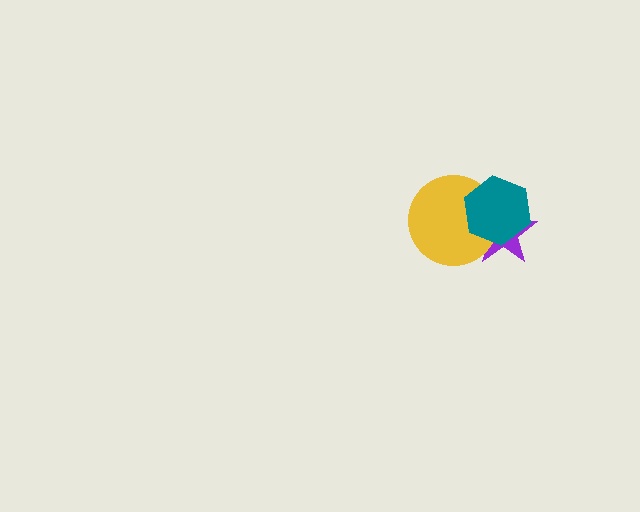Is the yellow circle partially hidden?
Yes, it is partially covered by another shape.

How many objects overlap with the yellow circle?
2 objects overlap with the yellow circle.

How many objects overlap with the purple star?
2 objects overlap with the purple star.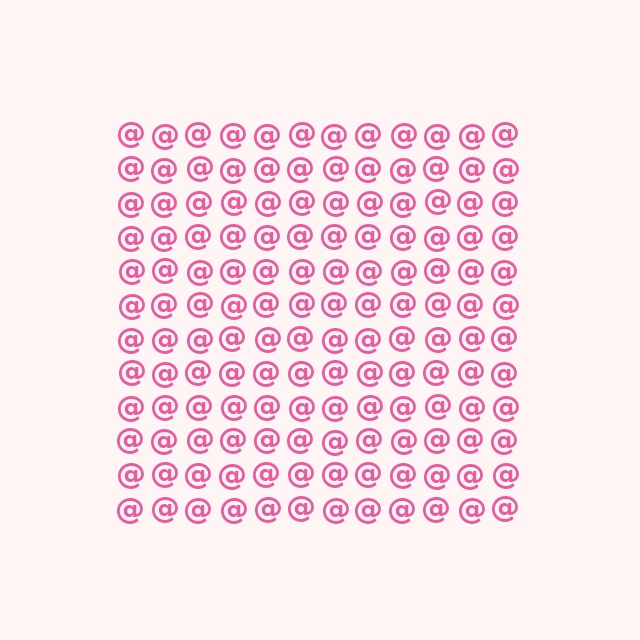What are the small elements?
The small elements are at signs.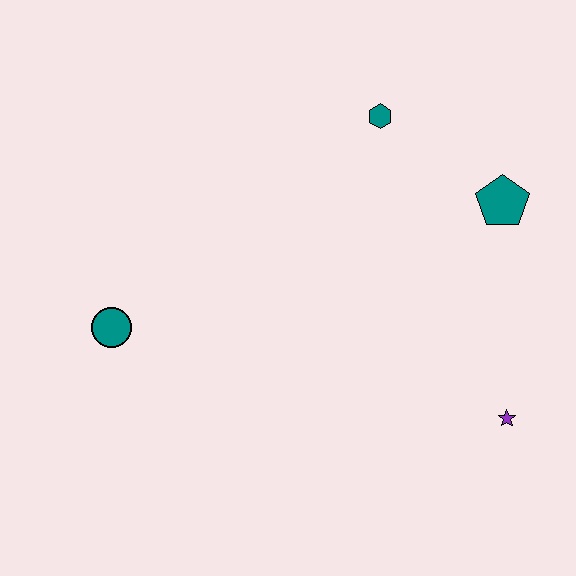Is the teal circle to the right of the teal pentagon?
No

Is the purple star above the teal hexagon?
No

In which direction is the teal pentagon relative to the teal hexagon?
The teal pentagon is to the right of the teal hexagon.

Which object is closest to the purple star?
The teal pentagon is closest to the purple star.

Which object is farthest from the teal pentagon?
The teal circle is farthest from the teal pentagon.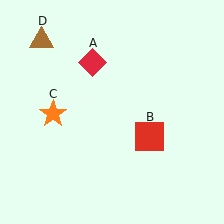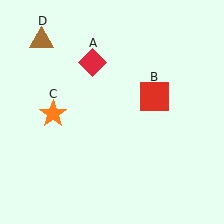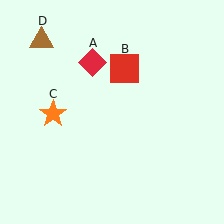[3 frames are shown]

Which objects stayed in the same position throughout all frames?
Red diamond (object A) and orange star (object C) and brown triangle (object D) remained stationary.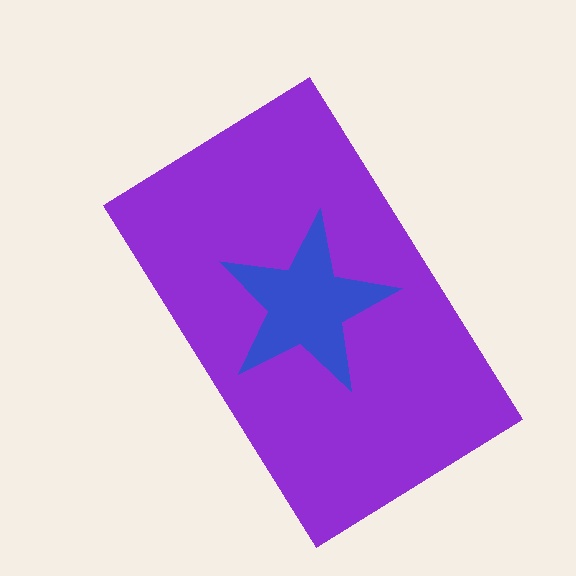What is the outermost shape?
The purple rectangle.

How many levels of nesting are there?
2.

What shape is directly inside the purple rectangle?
The blue star.